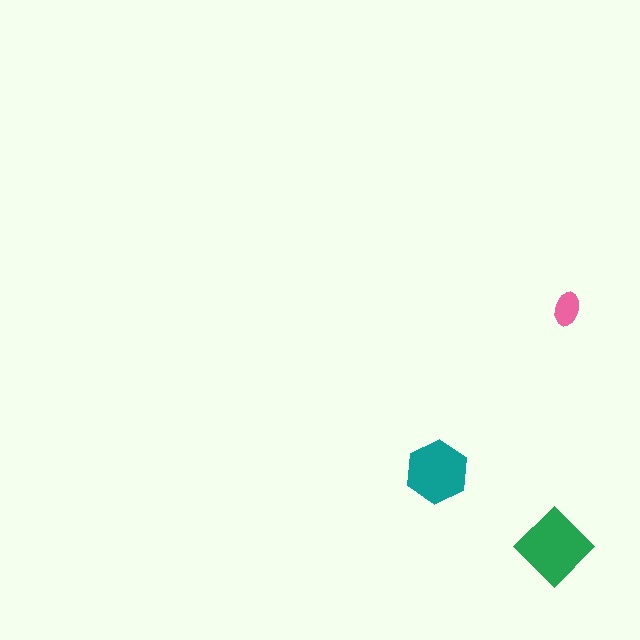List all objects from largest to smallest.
The green diamond, the teal hexagon, the pink ellipse.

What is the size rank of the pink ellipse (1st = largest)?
3rd.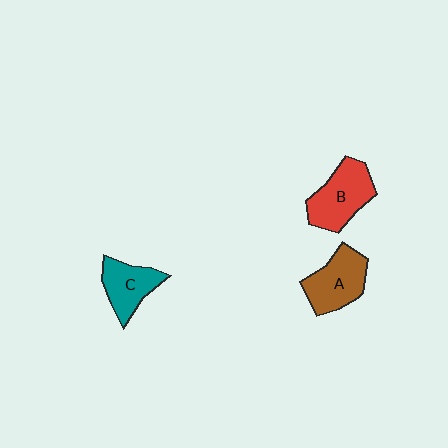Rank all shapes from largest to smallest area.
From largest to smallest: B (red), A (brown), C (teal).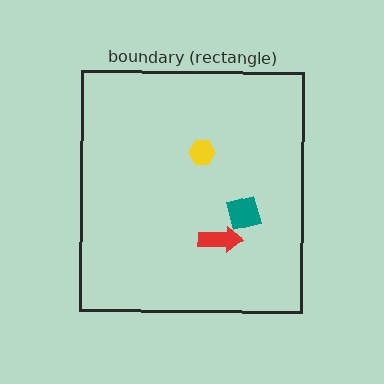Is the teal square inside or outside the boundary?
Inside.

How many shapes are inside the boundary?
3 inside, 0 outside.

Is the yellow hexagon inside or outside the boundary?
Inside.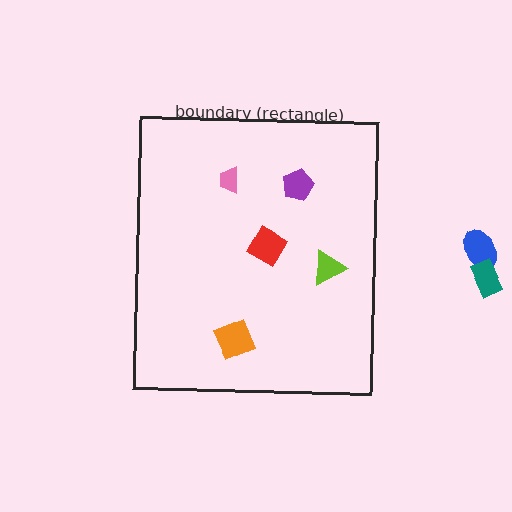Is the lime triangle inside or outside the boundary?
Inside.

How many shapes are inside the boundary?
5 inside, 2 outside.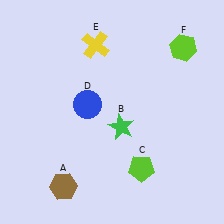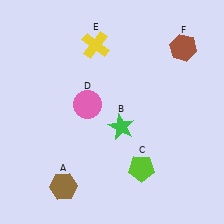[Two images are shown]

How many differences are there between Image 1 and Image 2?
There are 2 differences between the two images.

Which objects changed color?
D changed from blue to pink. F changed from lime to brown.